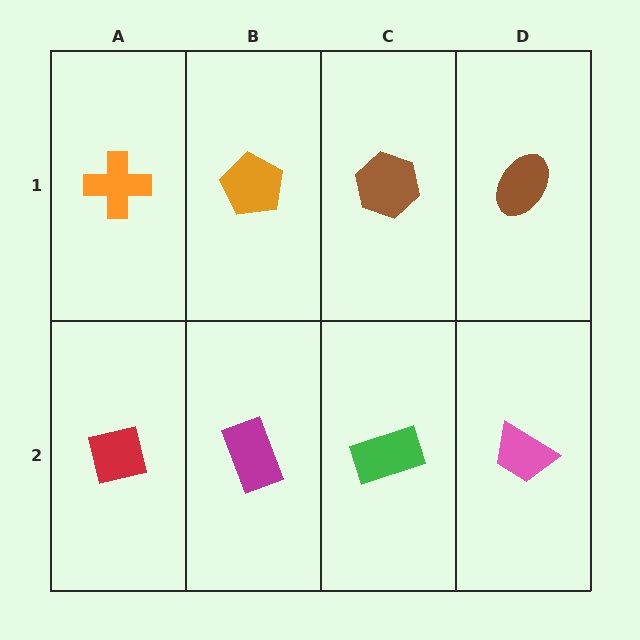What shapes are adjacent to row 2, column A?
An orange cross (row 1, column A), a magenta rectangle (row 2, column B).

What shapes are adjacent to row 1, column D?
A pink trapezoid (row 2, column D), a brown hexagon (row 1, column C).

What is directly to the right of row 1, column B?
A brown hexagon.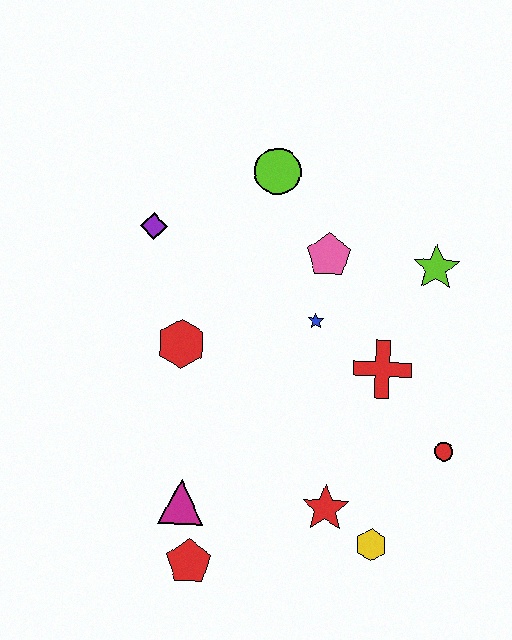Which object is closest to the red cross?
The blue star is closest to the red cross.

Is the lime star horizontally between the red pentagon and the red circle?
Yes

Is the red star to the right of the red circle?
No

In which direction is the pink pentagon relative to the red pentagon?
The pink pentagon is above the red pentagon.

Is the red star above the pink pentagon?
No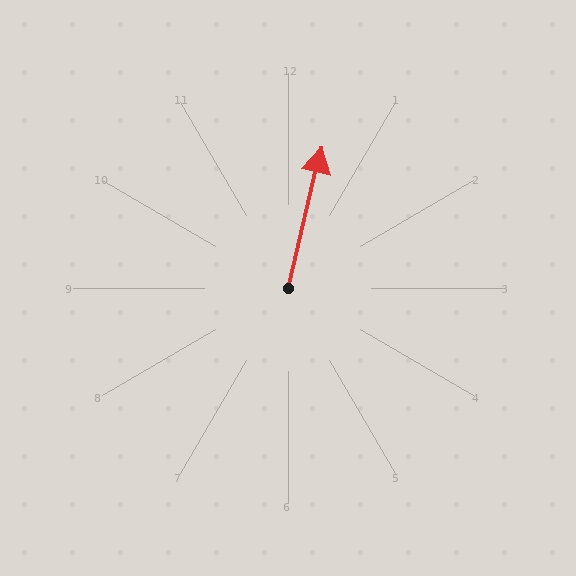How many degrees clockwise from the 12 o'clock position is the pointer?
Approximately 13 degrees.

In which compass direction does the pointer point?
North.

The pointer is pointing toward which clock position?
Roughly 12 o'clock.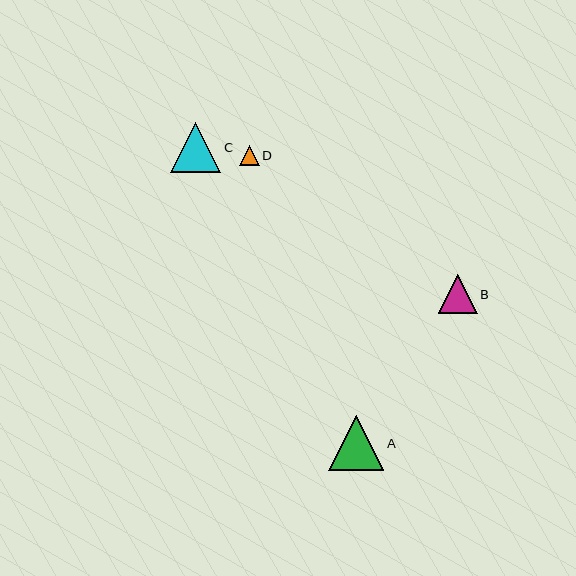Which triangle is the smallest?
Triangle D is the smallest with a size of approximately 20 pixels.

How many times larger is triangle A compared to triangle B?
Triangle A is approximately 1.4 times the size of triangle B.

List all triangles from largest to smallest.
From largest to smallest: A, C, B, D.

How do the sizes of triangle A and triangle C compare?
Triangle A and triangle C are approximately the same size.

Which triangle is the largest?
Triangle A is the largest with a size of approximately 55 pixels.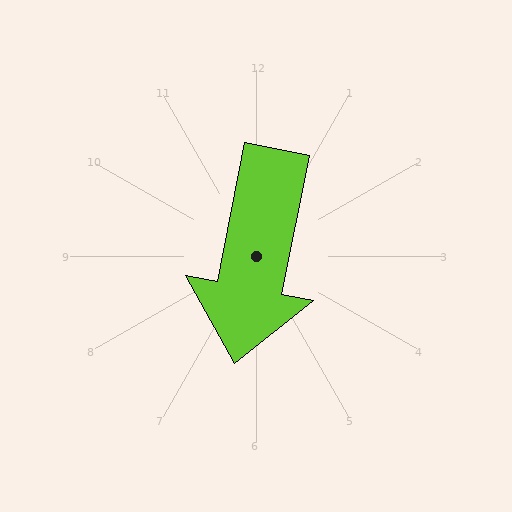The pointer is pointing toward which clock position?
Roughly 6 o'clock.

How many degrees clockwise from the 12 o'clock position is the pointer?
Approximately 191 degrees.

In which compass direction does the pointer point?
South.